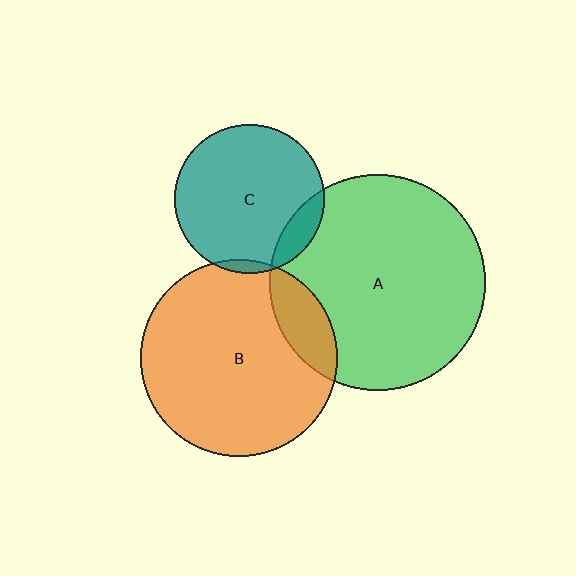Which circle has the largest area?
Circle A (green).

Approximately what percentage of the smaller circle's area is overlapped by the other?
Approximately 15%.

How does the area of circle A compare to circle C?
Approximately 2.1 times.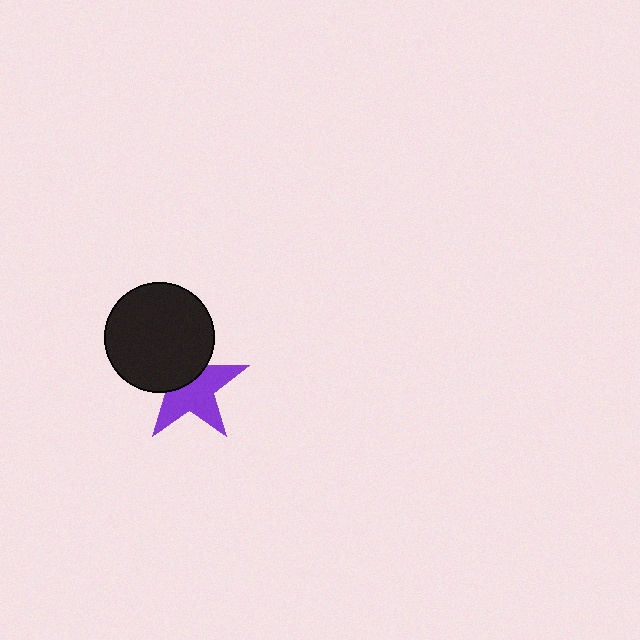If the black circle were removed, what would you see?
You would see the complete purple star.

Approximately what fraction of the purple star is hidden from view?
Roughly 41% of the purple star is hidden behind the black circle.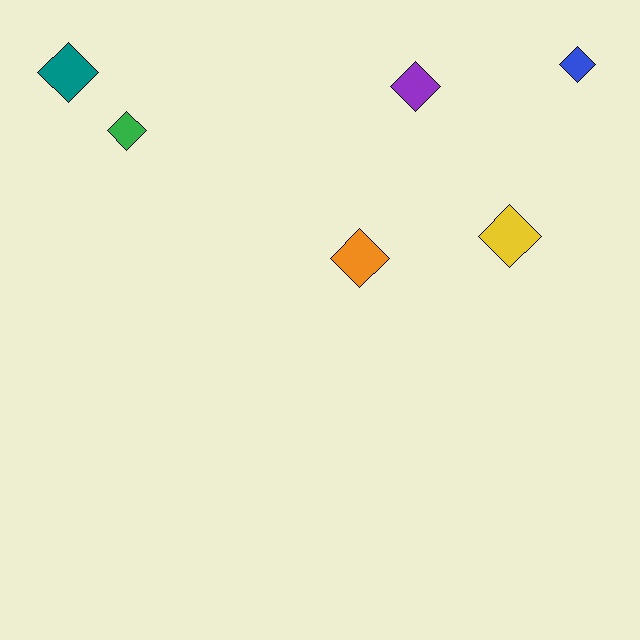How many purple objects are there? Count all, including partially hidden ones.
There is 1 purple object.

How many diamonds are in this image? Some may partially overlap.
There are 6 diamonds.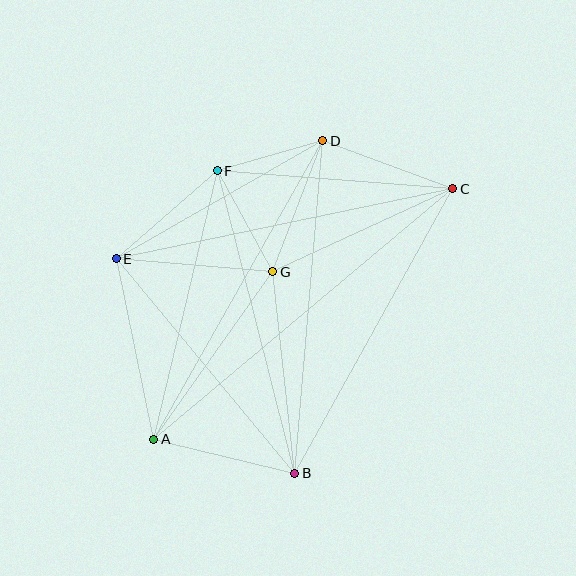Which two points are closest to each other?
Points D and F are closest to each other.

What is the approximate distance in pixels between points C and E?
The distance between C and E is approximately 344 pixels.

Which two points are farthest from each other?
Points A and C are farthest from each other.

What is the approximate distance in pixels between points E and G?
The distance between E and G is approximately 157 pixels.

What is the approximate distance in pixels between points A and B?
The distance between A and B is approximately 145 pixels.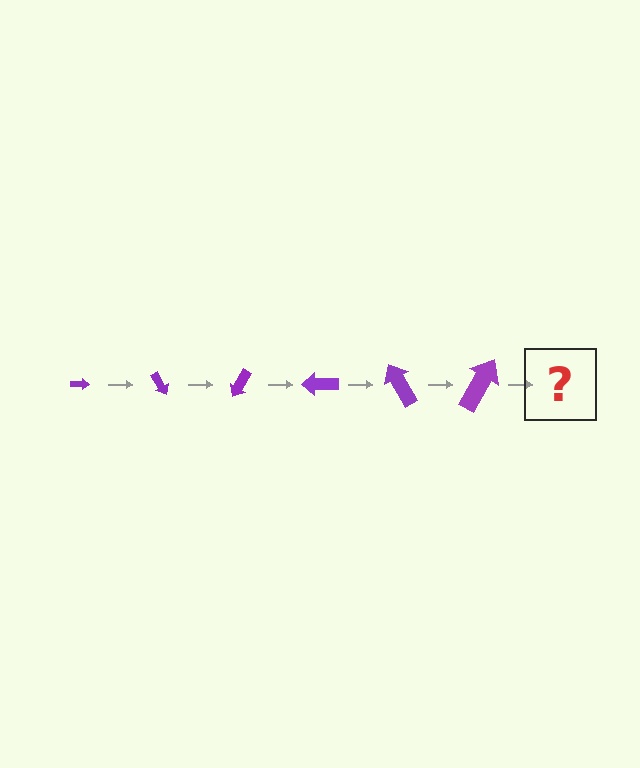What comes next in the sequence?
The next element should be an arrow, larger than the previous one and rotated 360 degrees from the start.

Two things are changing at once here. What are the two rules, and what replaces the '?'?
The two rules are that the arrow grows larger each step and it rotates 60 degrees each step. The '?' should be an arrow, larger than the previous one and rotated 360 degrees from the start.